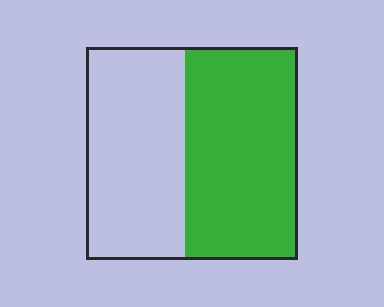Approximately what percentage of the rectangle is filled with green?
Approximately 55%.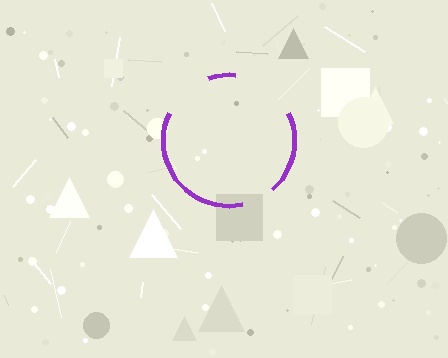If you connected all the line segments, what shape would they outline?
They would outline a circle.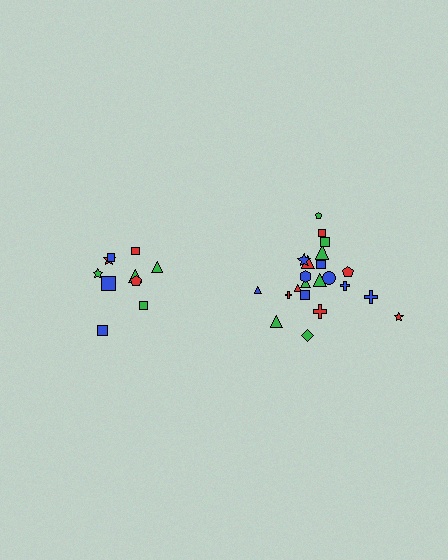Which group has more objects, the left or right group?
The right group.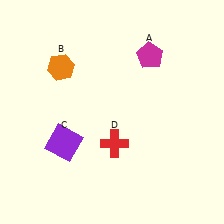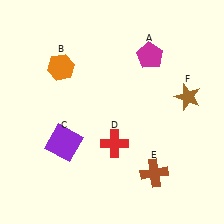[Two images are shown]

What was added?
A brown cross (E), a brown star (F) were added in Image 2.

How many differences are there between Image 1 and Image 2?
There are 2 differences between the two images.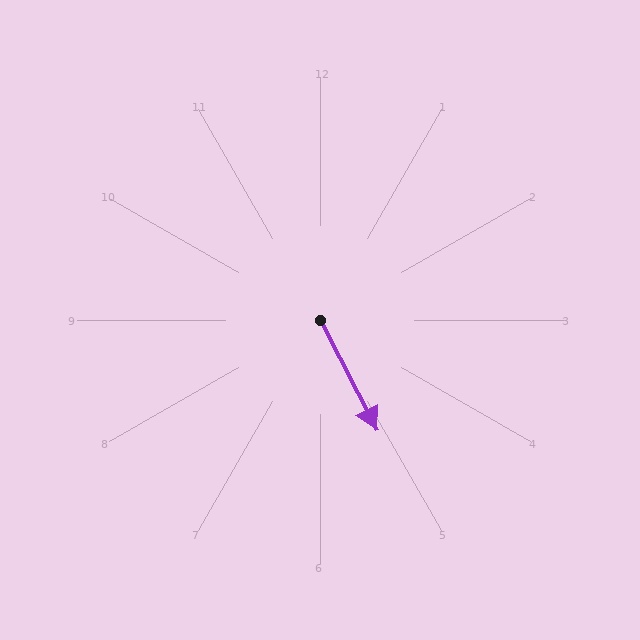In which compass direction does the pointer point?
Southeast.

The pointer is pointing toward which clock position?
Roughly 5 o'clock.